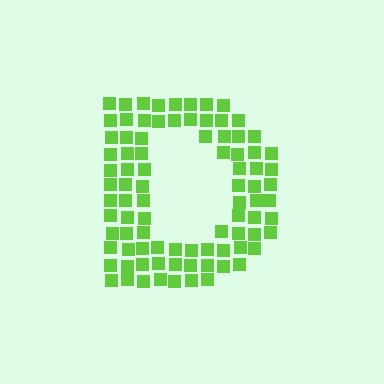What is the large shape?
The large shape is the letter D.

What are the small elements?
The small elements are squares.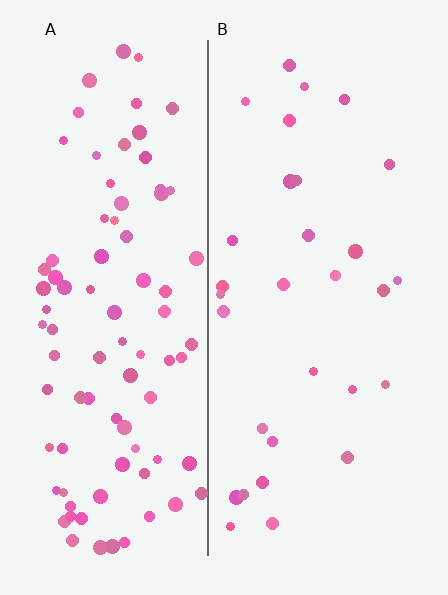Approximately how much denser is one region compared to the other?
Approximately 2.9× — region A over region B.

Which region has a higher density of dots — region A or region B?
A (the left).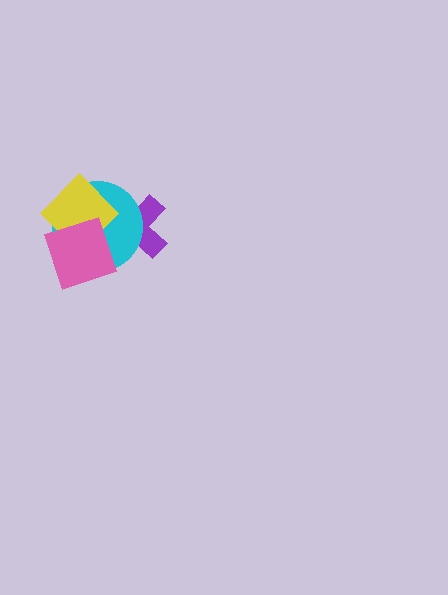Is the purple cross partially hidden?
Yes, it is partially covered by another shape.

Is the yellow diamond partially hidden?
Yes, it is partially covered by another shape.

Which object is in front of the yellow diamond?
The pink diamond is in front of the yellow diamond.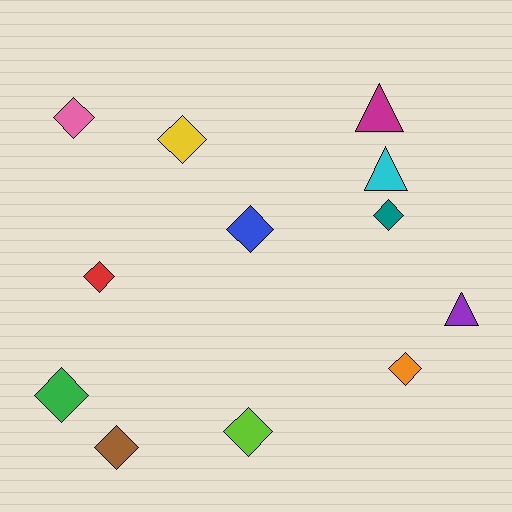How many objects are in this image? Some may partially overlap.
There are 12 objects.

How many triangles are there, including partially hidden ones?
There are 3 triangles.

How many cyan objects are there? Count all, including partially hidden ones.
There is 1 cyan object.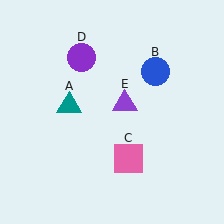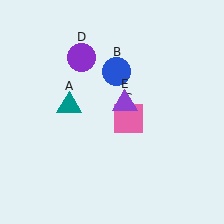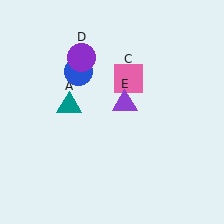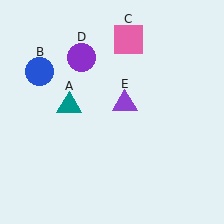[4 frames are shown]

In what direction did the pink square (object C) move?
The pink square (object C) moved up.